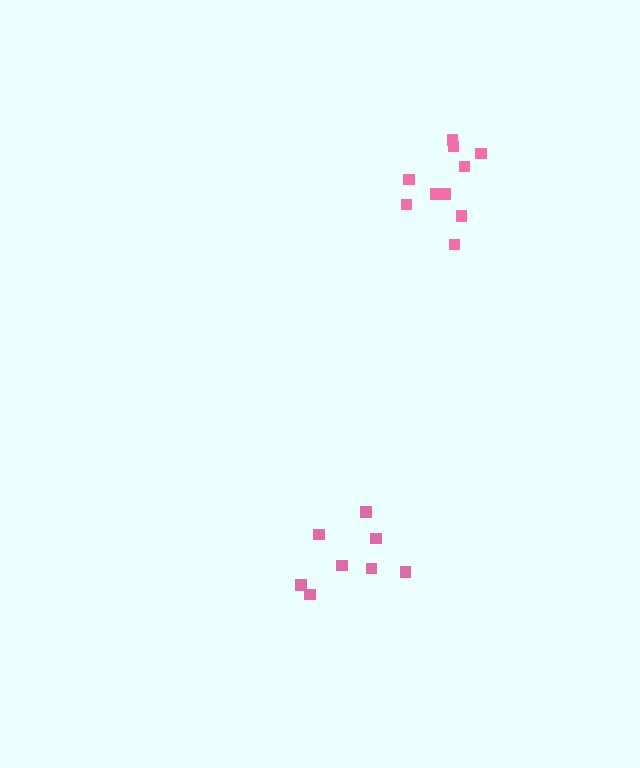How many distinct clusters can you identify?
There are 2 distinct clusters.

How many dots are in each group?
Group 1: 10 dots, Group 2: 8 dots (18 total).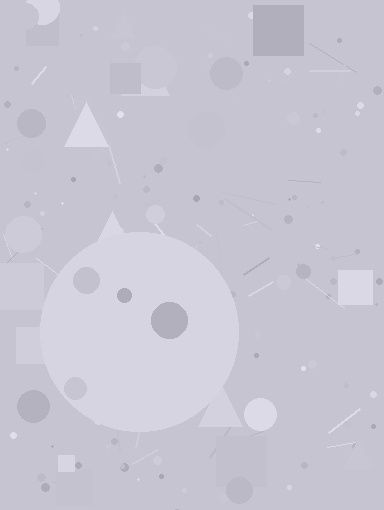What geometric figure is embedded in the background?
A circle is embedded in the background.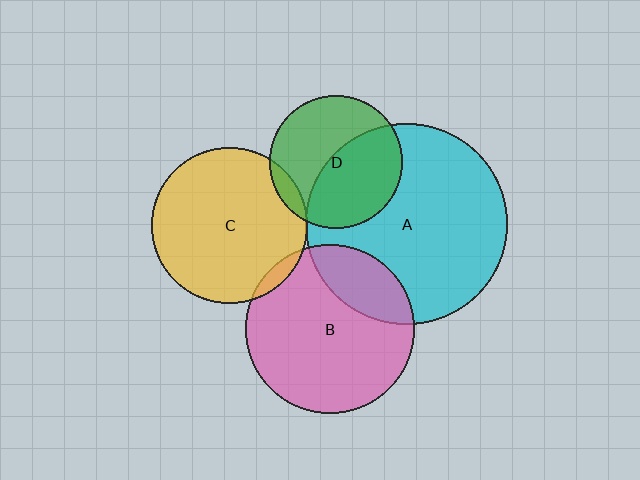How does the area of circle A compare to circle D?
Approximately 2.3 times.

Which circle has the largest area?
Circle A (cyan).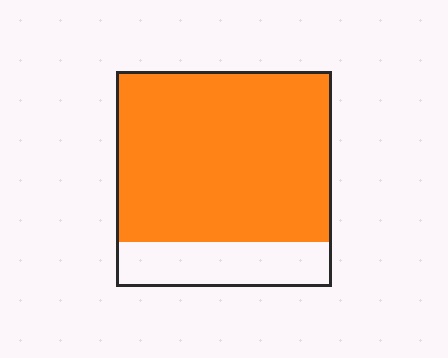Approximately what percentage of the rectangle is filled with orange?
Approximately 80%.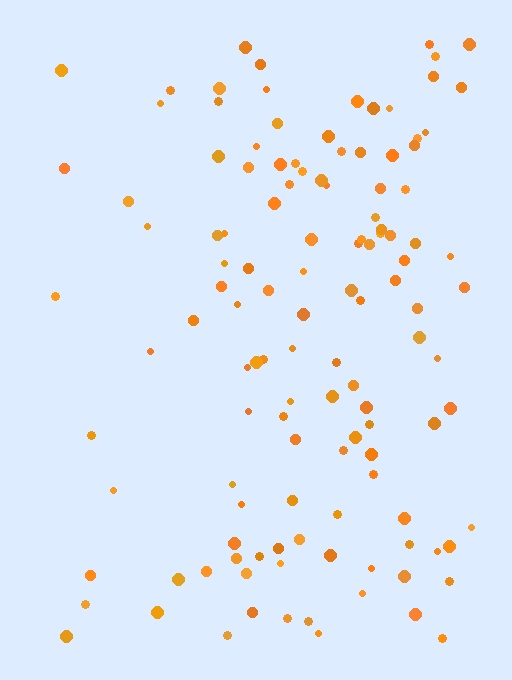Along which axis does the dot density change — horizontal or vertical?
Horizontal.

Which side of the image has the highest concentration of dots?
The right.